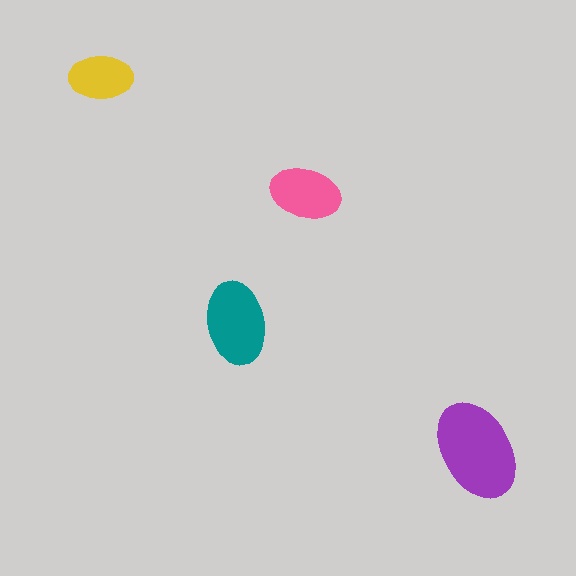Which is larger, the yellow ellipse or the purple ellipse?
The purple one.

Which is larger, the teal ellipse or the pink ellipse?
The teal one.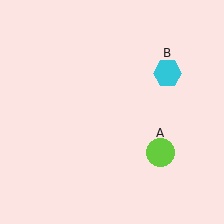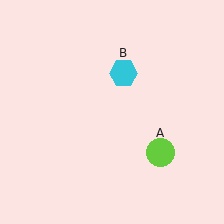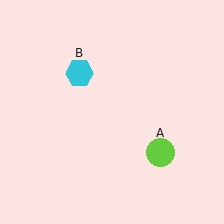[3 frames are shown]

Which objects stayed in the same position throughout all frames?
Lime circle (object A) remained stationary.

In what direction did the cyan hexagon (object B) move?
The cyan hexagon (object B) moved left.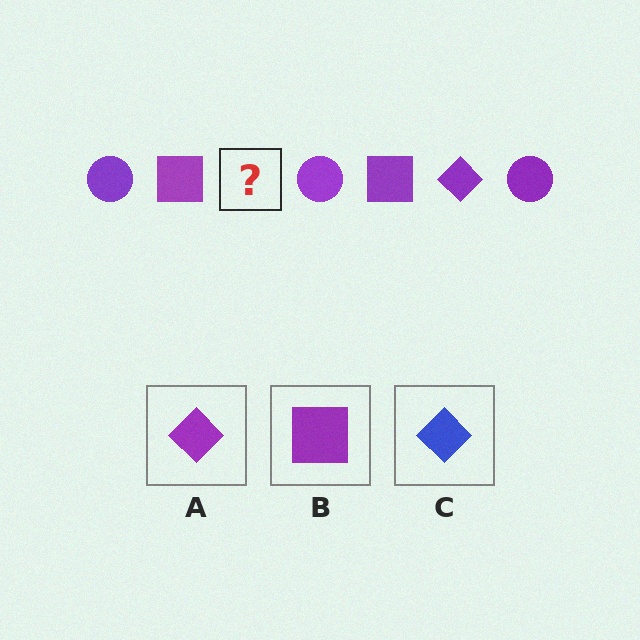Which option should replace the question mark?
Option A.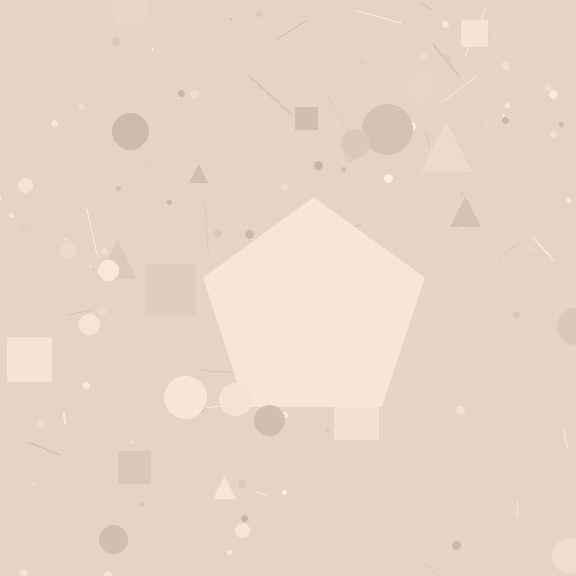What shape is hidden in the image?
A pentagon is hidden in the image.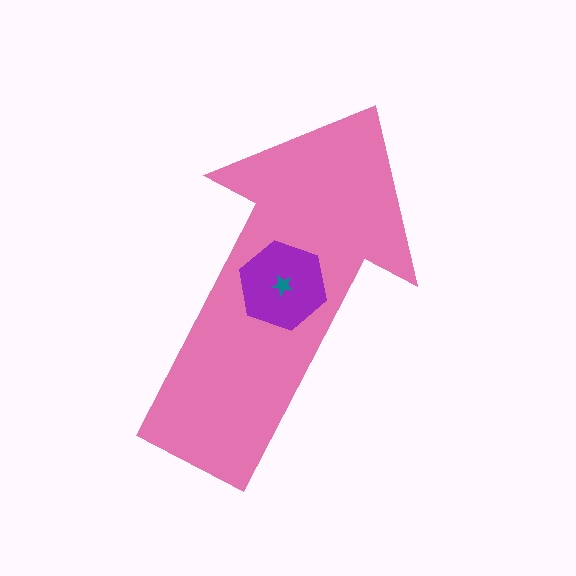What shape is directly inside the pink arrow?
The purple hexagon.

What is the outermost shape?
The pink arrow.